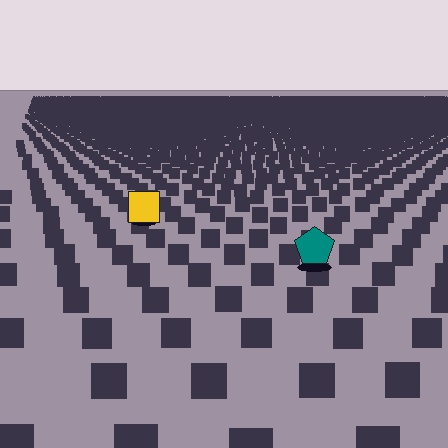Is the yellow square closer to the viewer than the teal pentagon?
No. The teal pentagon is closer — you can tell from the texture gradient: the ground texture is coarser near it.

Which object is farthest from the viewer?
The yellow square is farthest from the viewer. It appears smaller and the ground texture around it is denser.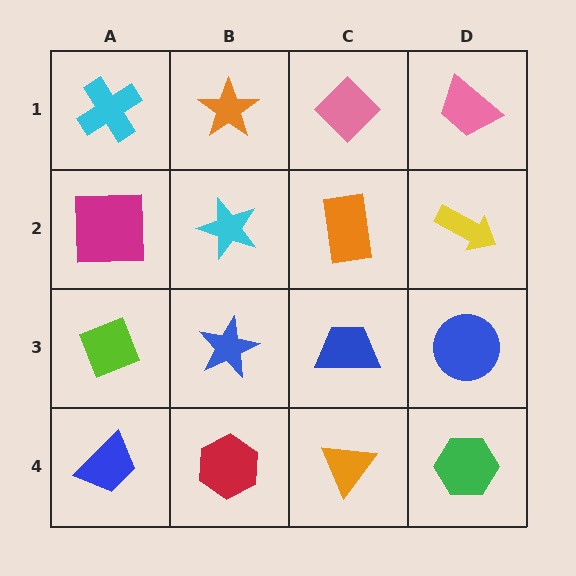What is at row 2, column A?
A magenta square.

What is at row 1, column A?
A cyan cross.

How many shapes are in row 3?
4 shapes.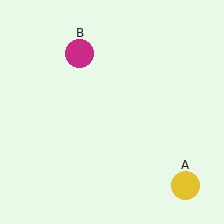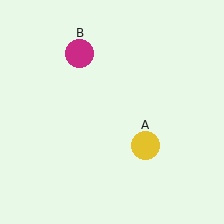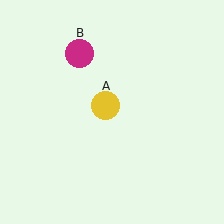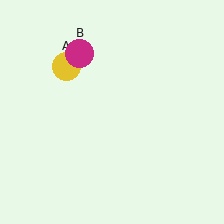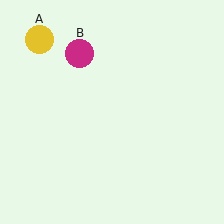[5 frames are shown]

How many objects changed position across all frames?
1 object changed position: yellow circle (object A).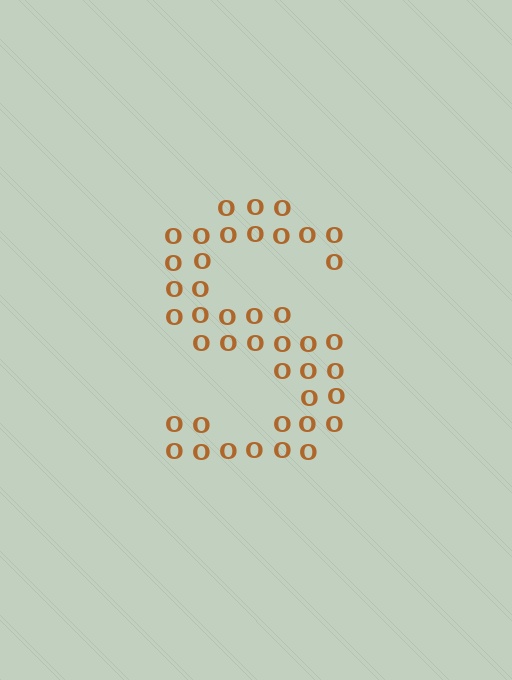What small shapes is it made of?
It is made of small letter O's.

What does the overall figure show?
The overall figure shows the letter S.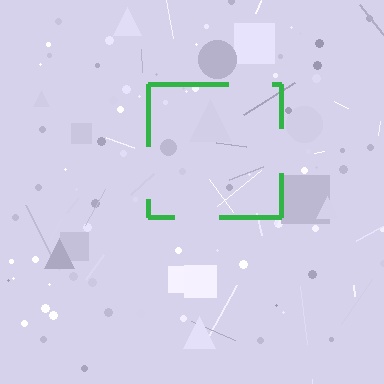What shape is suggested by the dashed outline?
The dashed outline suggests a square.